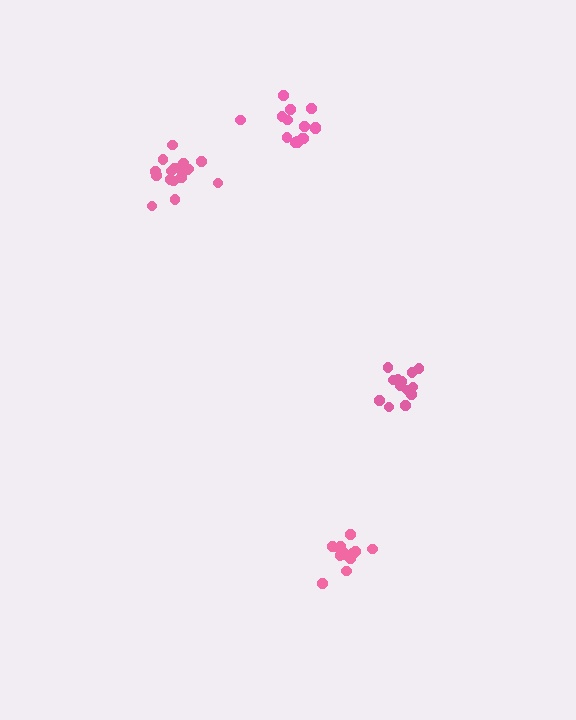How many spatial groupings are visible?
There are 4 spatial groupings.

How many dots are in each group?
Group 1: 14 dots, Group 2: 17 dots, Group 3: 13 dots, Group 4: 15 dots (59 total).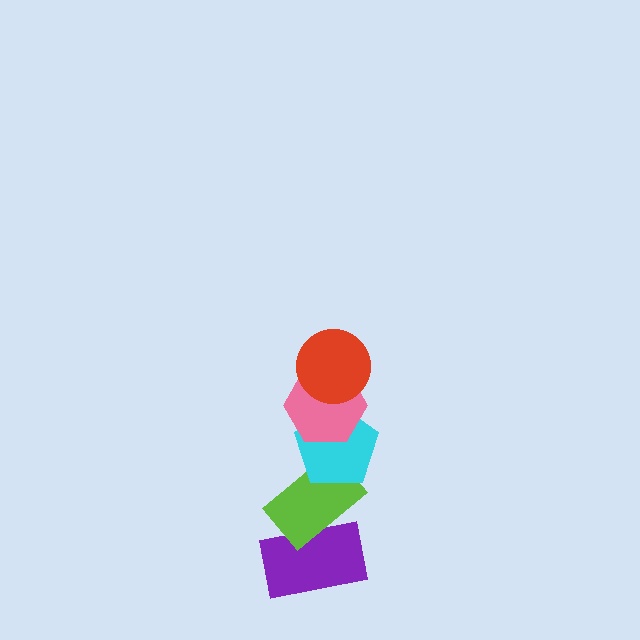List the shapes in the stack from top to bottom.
From top to bottom: the red circle, the pink hexagon, the cyan pentagon, the lime rectangle, the purple rectangle.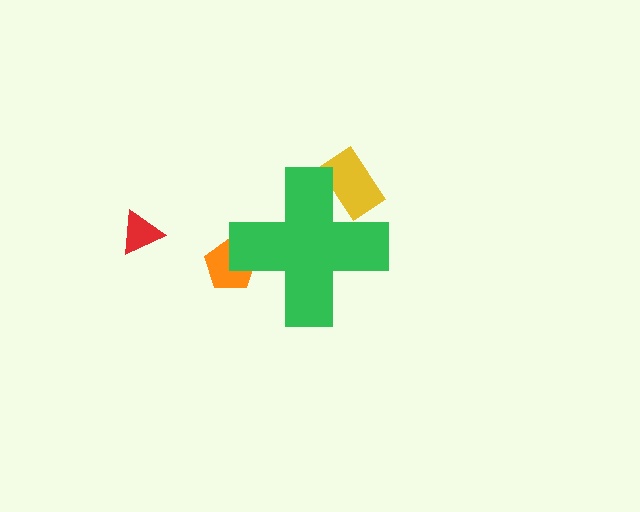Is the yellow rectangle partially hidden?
Yes, the yellow rectangle is partially hidden behind the green cross.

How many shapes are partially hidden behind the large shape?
2 shapes are partially hidden.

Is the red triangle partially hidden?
No, the red triangle is fully visible.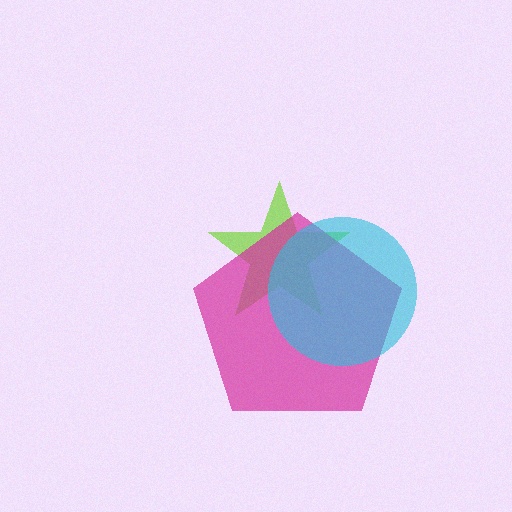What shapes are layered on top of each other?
The layered shapes are: a lime star, a magenta pentagon, a cyan circle.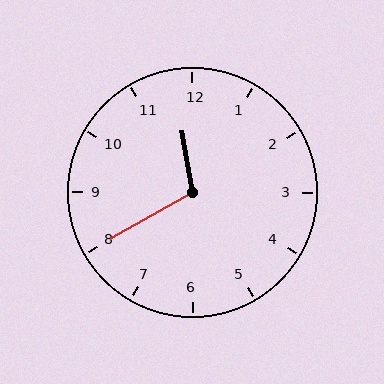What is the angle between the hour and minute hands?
Approximately 110 degrees.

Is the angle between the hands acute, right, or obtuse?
It is obtuse.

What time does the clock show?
11:40.